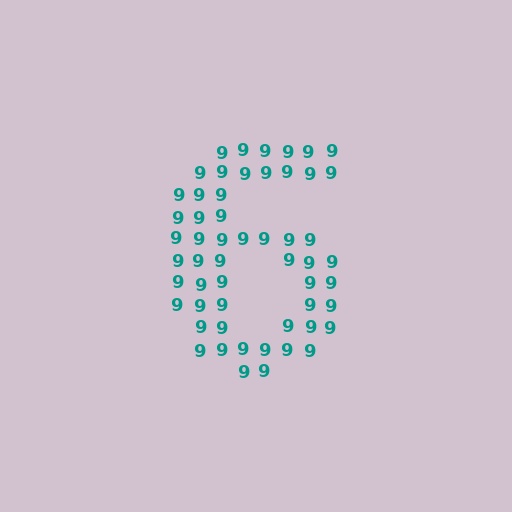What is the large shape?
The large shape is the digit 6.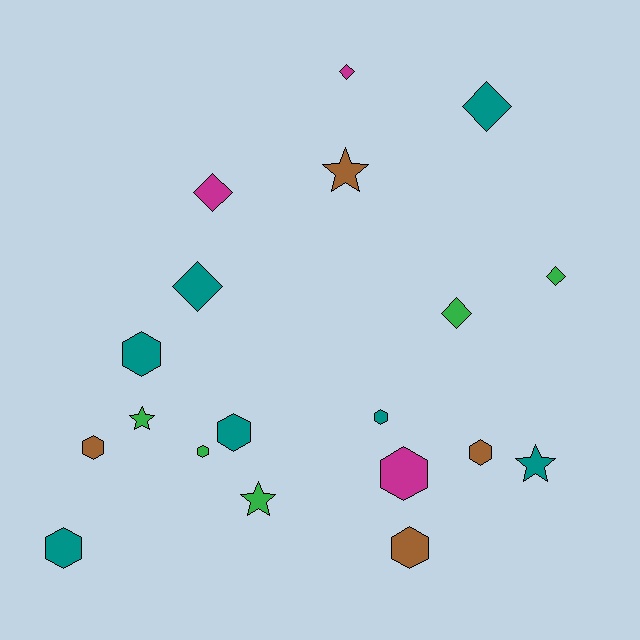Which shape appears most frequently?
Hexagon, with 9 objects.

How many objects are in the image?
There are 19 objects.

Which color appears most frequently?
Teal, with 7 objects.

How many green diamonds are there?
There are 2 green diamonds.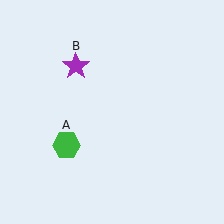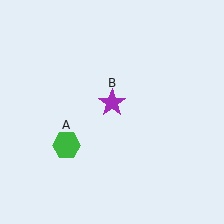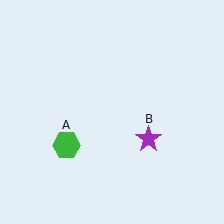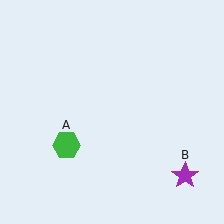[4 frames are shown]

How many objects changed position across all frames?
1 object changed position: purple star (object B).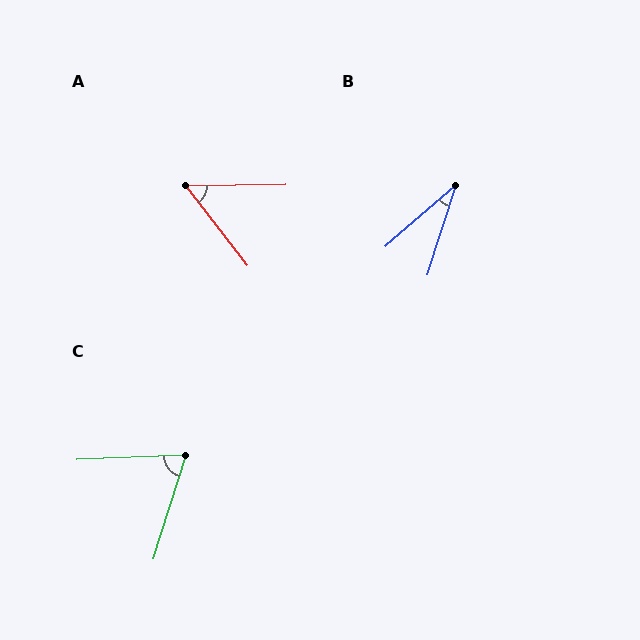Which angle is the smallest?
B, at approximately 31 degrees.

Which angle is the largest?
C, at approximately 70 degrees.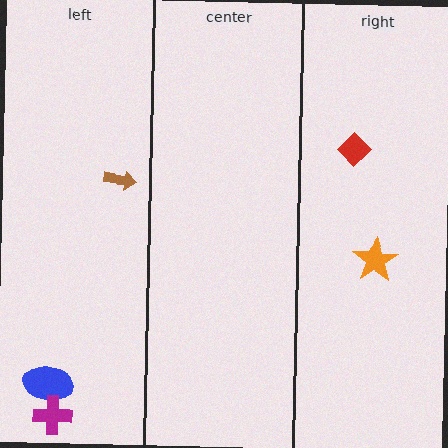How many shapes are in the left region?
3.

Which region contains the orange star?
The right region.